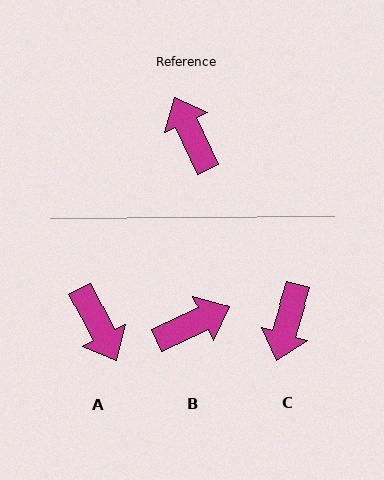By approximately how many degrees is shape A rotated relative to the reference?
Approximately 178 degrees clockwise.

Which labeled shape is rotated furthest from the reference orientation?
A, about 178 degrees away.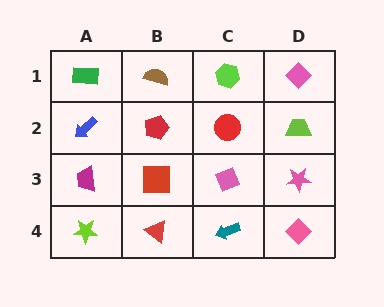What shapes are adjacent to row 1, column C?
A red circle (row 2, column C), a brown semicircle (row 1, column B), a pink diamond (row 1, column D).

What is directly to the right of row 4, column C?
A pink diamond.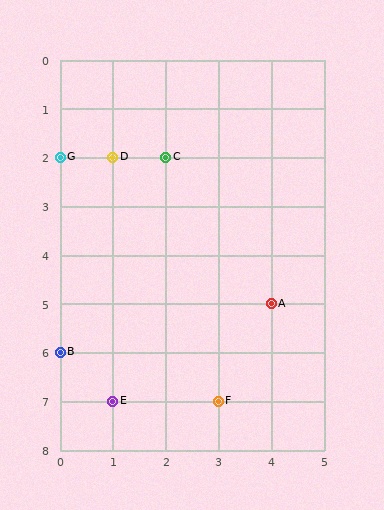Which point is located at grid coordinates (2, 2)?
Point C is at (2, 2).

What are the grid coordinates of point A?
Point A is at grid coordinates (4, 5).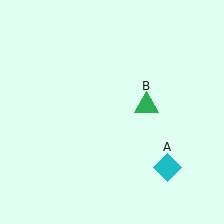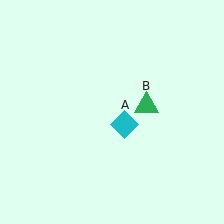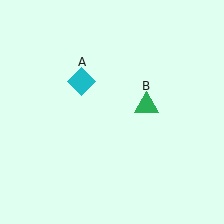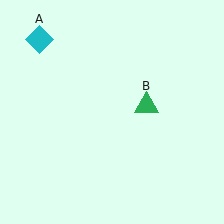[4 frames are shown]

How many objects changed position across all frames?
1 object changed position: cyan diamond (object A).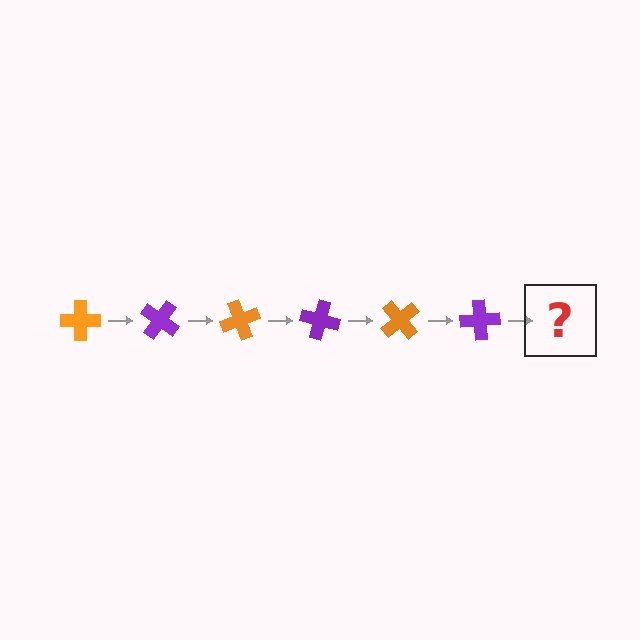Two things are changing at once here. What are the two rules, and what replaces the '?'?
The two rules are that it rotates 35 degrees each step and the color cycles through orange and purple. The '?' should be an orange cross, rotated 210 degrees from the start.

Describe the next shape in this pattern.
It should be an orange cross, rotated 210 degrees from the start.